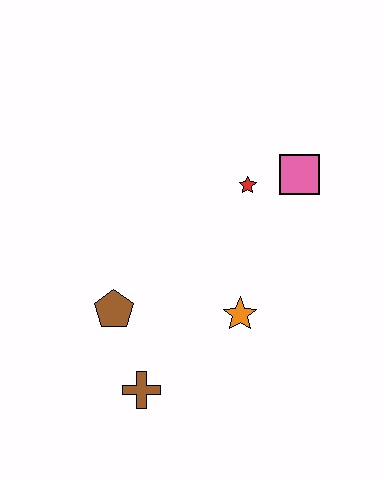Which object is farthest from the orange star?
The pink square is farthest from the orange star.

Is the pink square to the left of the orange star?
No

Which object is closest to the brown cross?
The brown pentagon is closest to the brown cross.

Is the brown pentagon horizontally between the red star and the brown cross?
No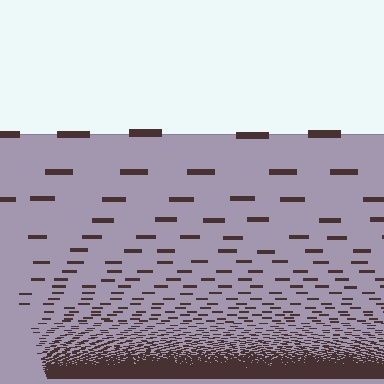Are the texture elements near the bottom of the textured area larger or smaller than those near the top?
Smaller. The gradient is inverted — elements near the bottom are smaller and denser.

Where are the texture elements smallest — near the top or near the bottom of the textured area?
Near the bottom.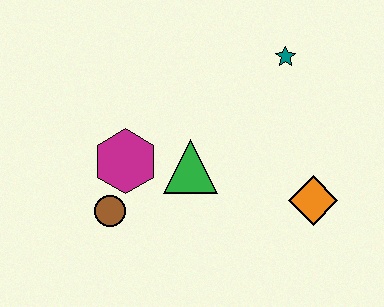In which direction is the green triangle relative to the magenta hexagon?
The green triangle is to the right of the magenta hexagon.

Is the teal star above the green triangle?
Yes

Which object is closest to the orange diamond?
The green triangle is closest to the orange diamond.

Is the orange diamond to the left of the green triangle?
No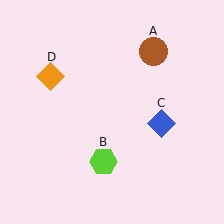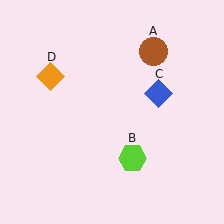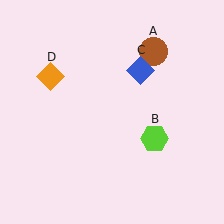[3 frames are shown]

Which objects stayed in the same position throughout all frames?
Brown circle (object A) and orange diamond (object D) remained stationary.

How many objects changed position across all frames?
2 objects changed position: lime hexagon (object B), blue diamond (object C).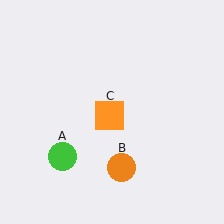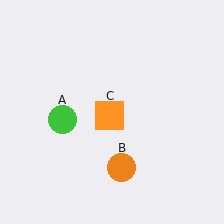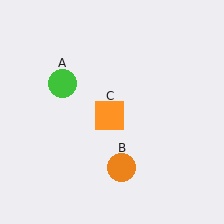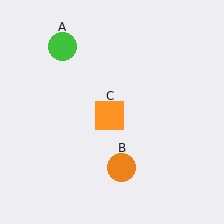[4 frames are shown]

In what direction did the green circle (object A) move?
The green circle (object A) moved up.